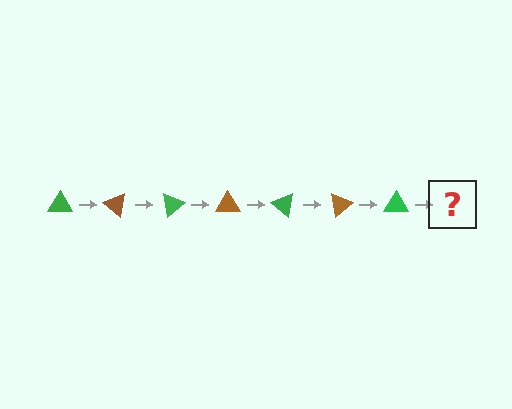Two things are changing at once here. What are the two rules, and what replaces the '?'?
The two rules are that it rotates 40 degrees each step and the color cycles through green and brown. The '?' should be a brown triangle, rotated 280 degrees from the start.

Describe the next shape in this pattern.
It should be a brown triangle, rotated 280 degrees from the start.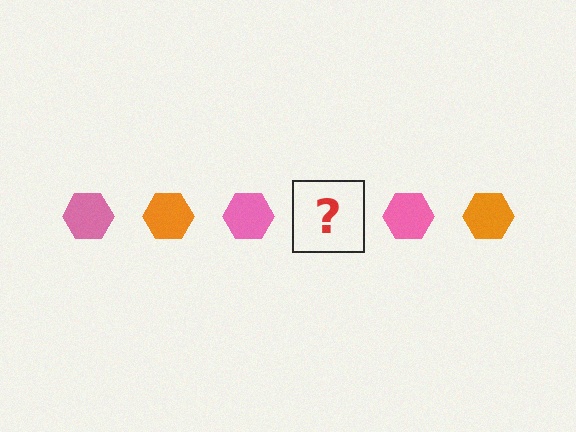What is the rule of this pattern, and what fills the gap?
The rule is that the pattern cycles through pink, orange hexagons. The gap should be filled with an orange hexagon.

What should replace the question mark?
The question mark should be replaced with an orange hexagon.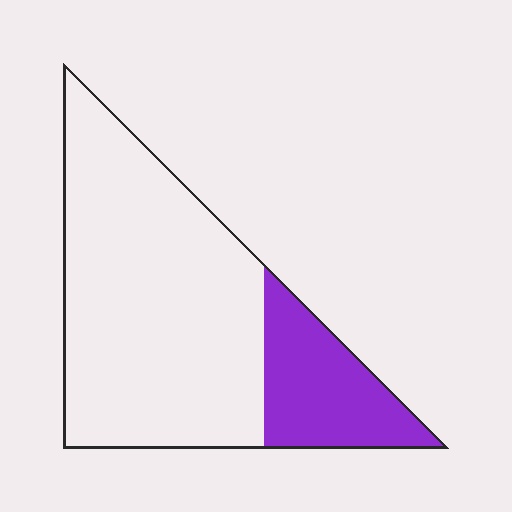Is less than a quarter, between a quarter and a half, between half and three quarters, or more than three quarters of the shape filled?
Less than a quarter.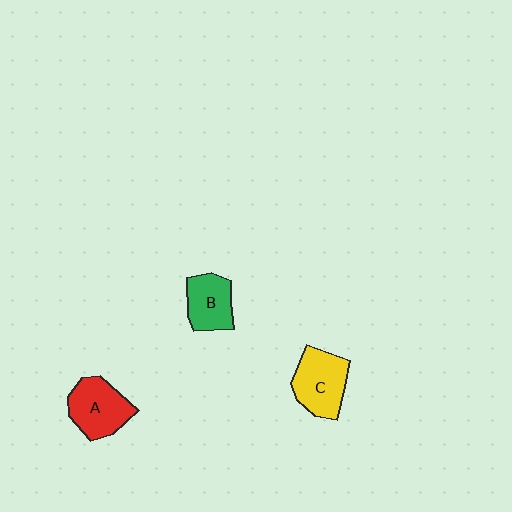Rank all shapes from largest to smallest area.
From largest to smallest: C (yellow), A (red), B (green).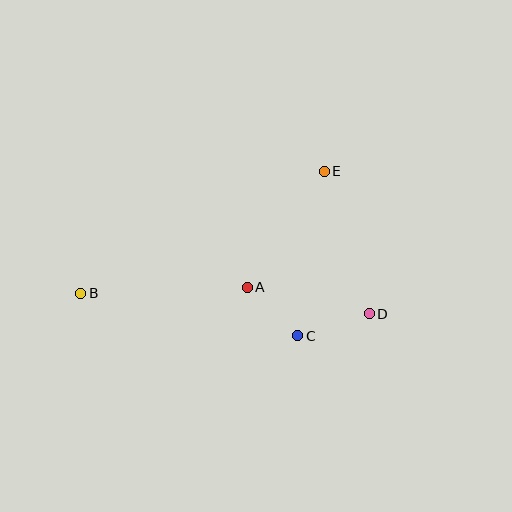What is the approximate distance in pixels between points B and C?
The distance between B and C is approximately 221 pixels.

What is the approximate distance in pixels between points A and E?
The distance between A and E is approximately 139 pixels.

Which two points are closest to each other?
Points A and C are closest to each other.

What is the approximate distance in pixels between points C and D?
The distance between C and D is approximately 75 pixels.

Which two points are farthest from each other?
Points B and D are farthest from each other.